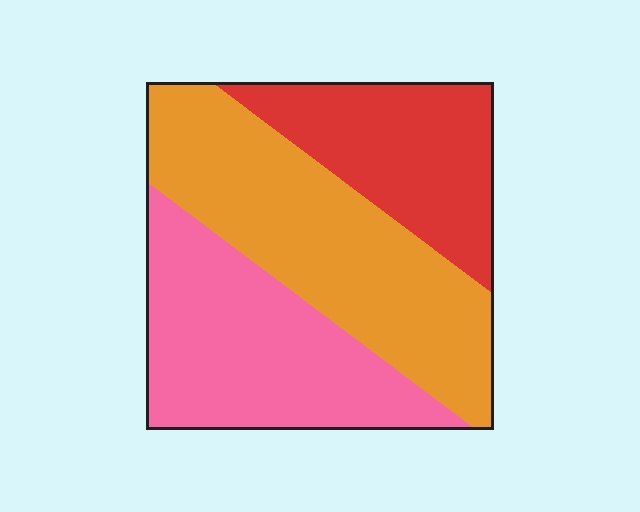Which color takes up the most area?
Orange, at roughly 40%.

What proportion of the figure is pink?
Pink covers about 35% of the figure.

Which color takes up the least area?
Red, at roughly 25%.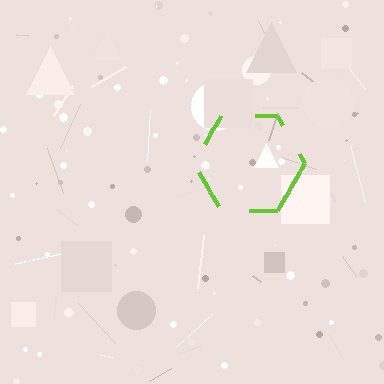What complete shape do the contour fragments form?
The contour fragments form a hexagon.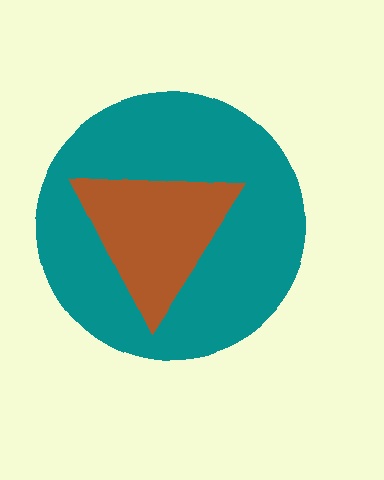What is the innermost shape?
The brown triangle.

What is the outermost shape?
The teal circle.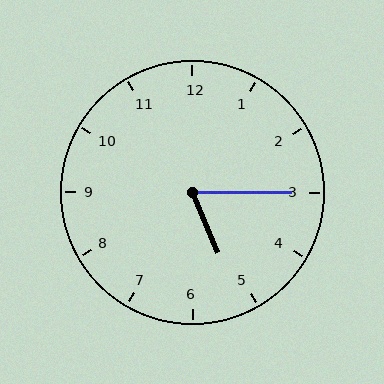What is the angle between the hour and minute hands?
Approximately 68 degrees.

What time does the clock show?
5:15.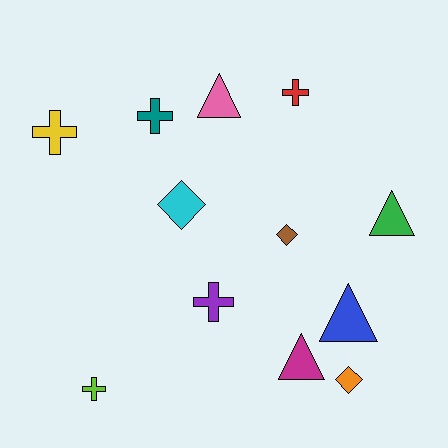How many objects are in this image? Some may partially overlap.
There are 12 objects.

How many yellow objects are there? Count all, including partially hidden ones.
There is 1 yellow object.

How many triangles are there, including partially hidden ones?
There are 4 triangles.